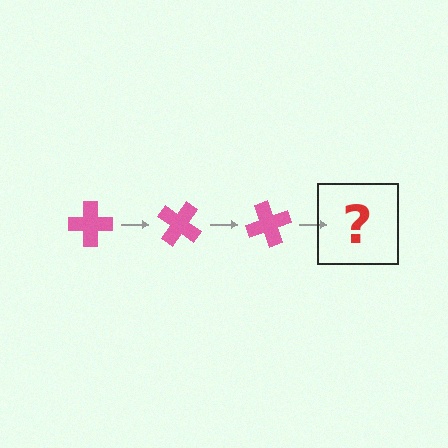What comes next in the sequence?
The next element should be a pink cross rotated 105 degrees.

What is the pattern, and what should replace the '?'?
The pattern is that the cross rotates 35 degrees each step. The '?' should be a pink cross rotated 105 degrees.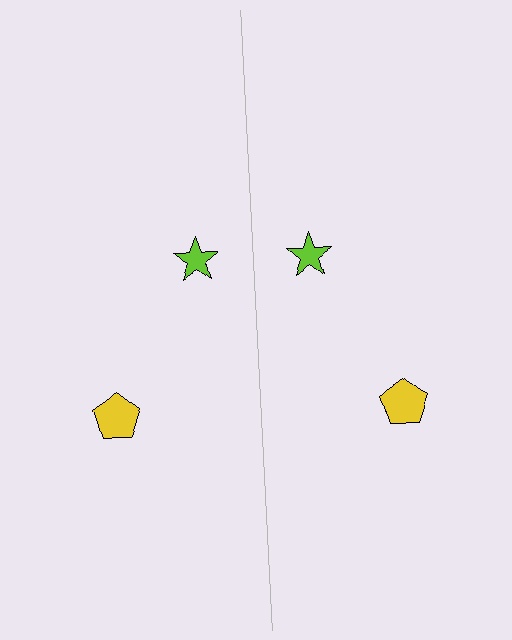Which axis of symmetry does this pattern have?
The pattern has a vertical axis of symmetry running through the center of the image.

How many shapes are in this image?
There are 4 shapes in this image.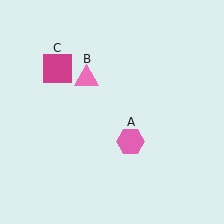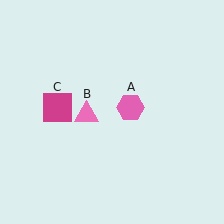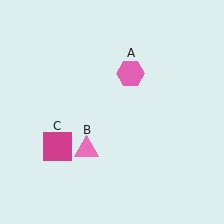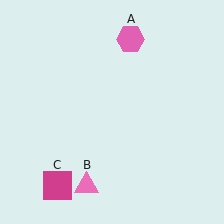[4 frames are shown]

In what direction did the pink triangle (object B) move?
The pink triangle (object B) moved down.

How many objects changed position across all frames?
3 objects changed position: pink hexagon (object A), pink triangle (object B), magenta square (object C).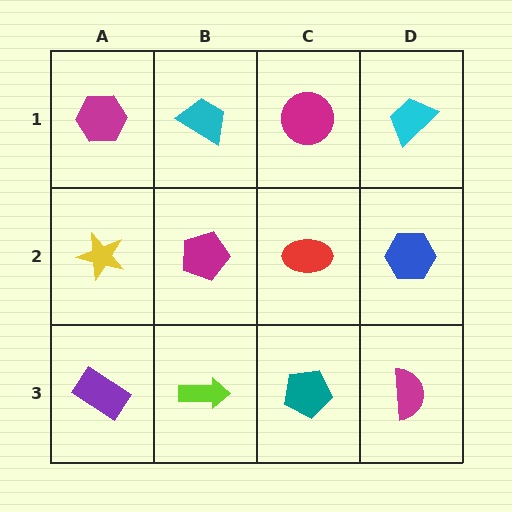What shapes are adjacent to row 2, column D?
A cyan trapezoid (row 1, column D), a magenta semicircle (row 3, column D), a red ellipse (row 2, column C).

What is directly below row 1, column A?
A yellow star.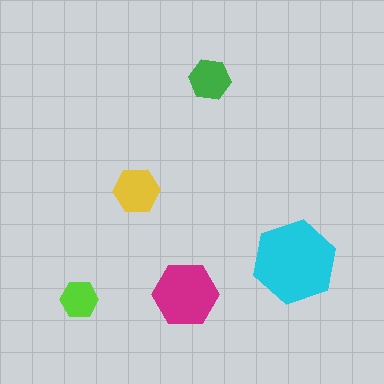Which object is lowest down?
The lime hexagon is bottommost.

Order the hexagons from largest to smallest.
the cyan one, the magenta one, the yellow one, the green one, the lime one.